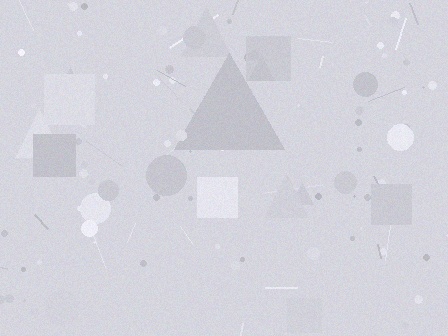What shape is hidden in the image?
A triangle is hidden in the image.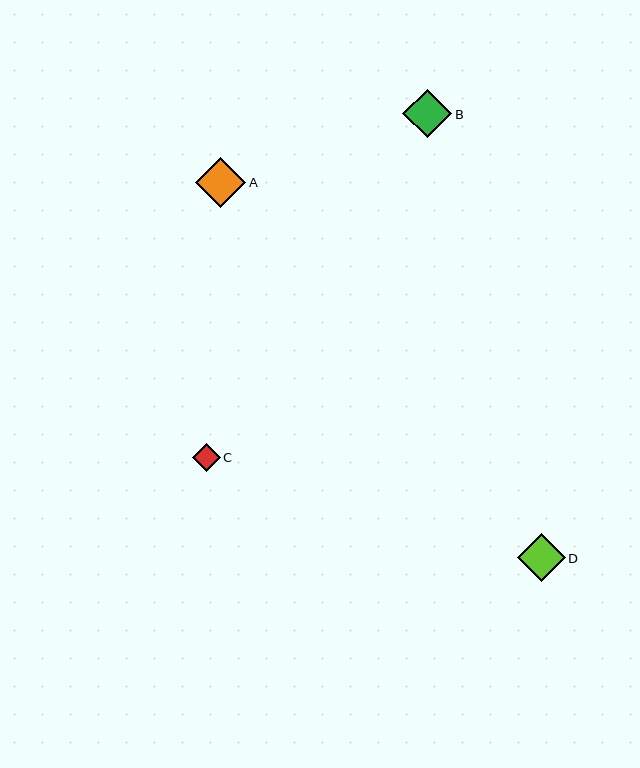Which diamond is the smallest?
Diamond C is the smallest with a size of approximately 28 pixels.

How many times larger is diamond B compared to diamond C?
Diamond B is approximately 1.8 times the size of diamond C.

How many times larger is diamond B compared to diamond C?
Diamond B is approximately 1.8 times the size of diamond C.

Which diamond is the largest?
Diamond A is the largest with a size of approximately 50 pixels.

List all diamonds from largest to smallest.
From largest to smallest: A, B, D, C.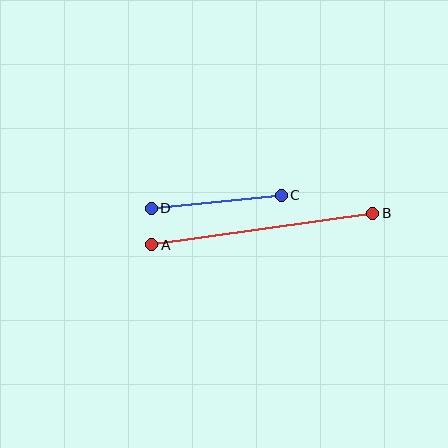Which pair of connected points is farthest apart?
Points A and B are farthest apart.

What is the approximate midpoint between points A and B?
The midpoint is at approximately (262, 229) pixels.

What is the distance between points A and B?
The distance is approximately 223 pixels.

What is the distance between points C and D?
The distance is approximately 131 pixels.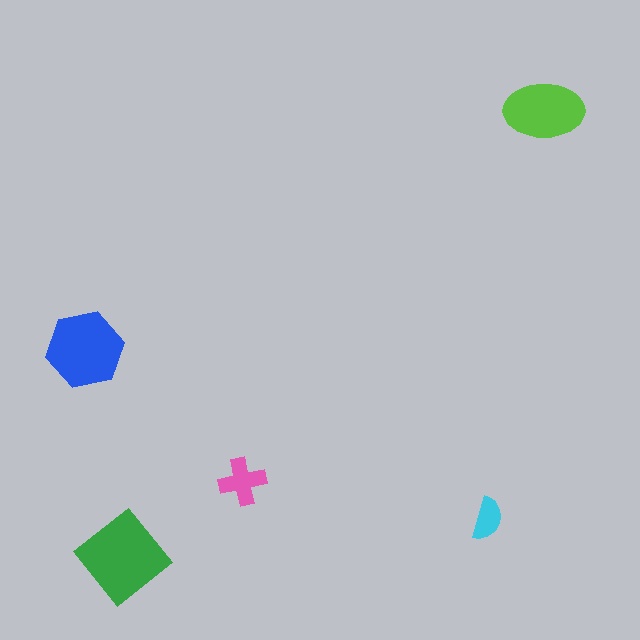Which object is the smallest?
The cyan semicircle.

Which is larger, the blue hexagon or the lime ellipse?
The blue hexagon.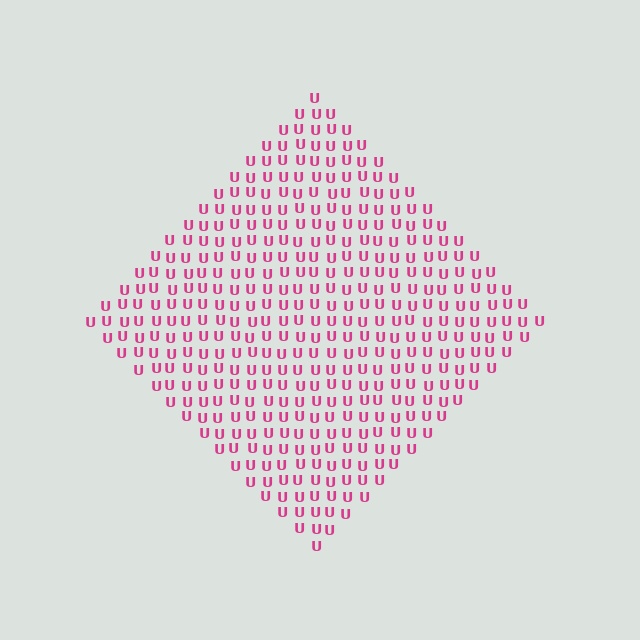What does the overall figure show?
The overall figure shows a diamond.